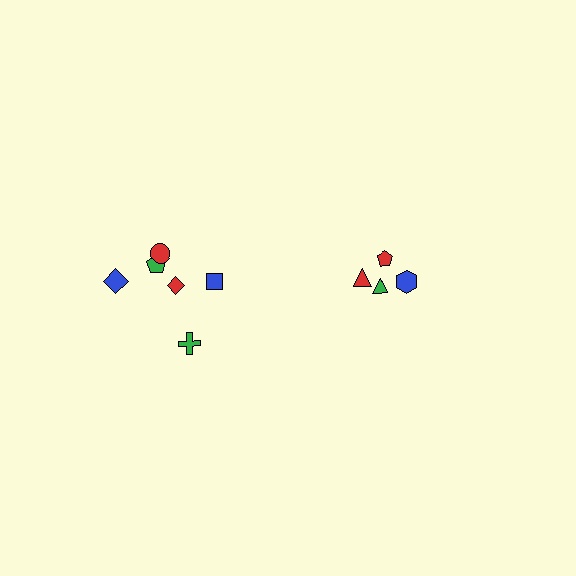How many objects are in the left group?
There are 6 objects.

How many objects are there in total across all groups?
There are 10 objects.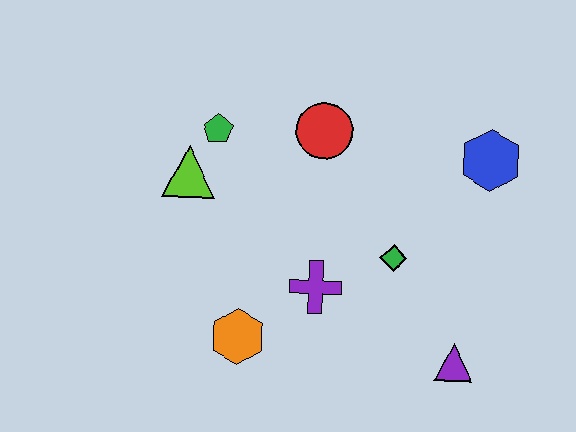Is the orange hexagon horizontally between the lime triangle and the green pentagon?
No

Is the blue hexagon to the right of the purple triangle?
Yes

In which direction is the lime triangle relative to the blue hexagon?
The lime triangle is to the left of the blue hexagon.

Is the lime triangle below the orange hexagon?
No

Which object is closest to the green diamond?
The purple cross is closest to the green diamond.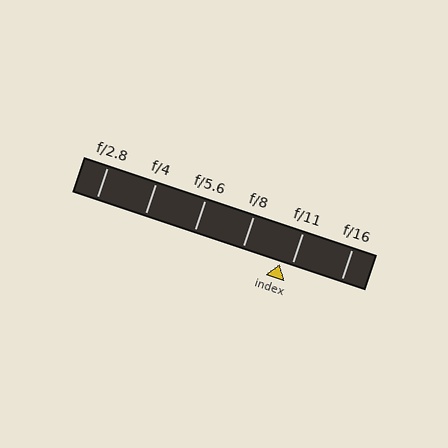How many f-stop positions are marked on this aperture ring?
There are 6 f-stop positions marked.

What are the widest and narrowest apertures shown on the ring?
The widest aperture shown is f/2.8 and the narrowest is f/16.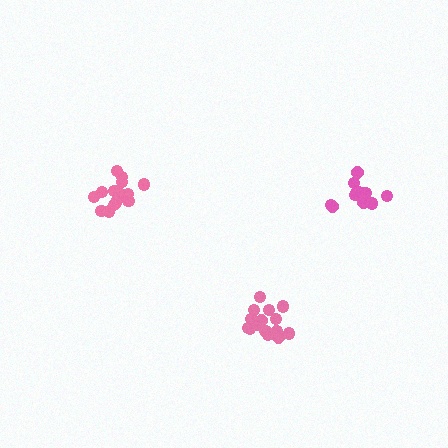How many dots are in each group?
Group 1: 16 dots, Group 2: 15 dots, Group 3: 12 dots (43 total).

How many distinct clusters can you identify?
There are 3 distinct clusters.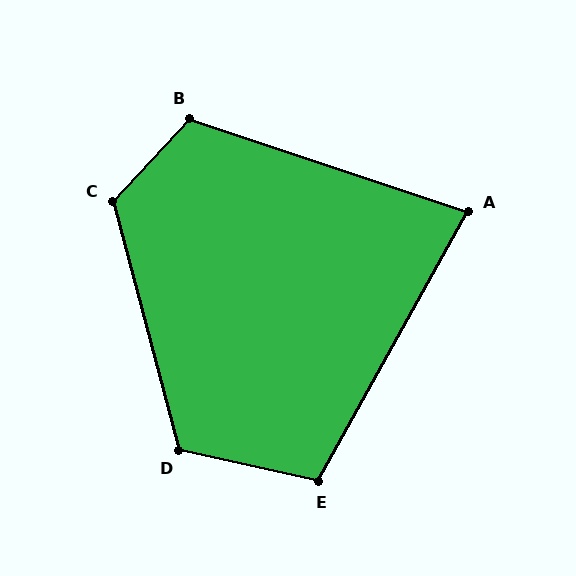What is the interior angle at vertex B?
Approximately 115 degrees (obtuse).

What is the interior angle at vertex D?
Approximately 117 degrees (obtuse).